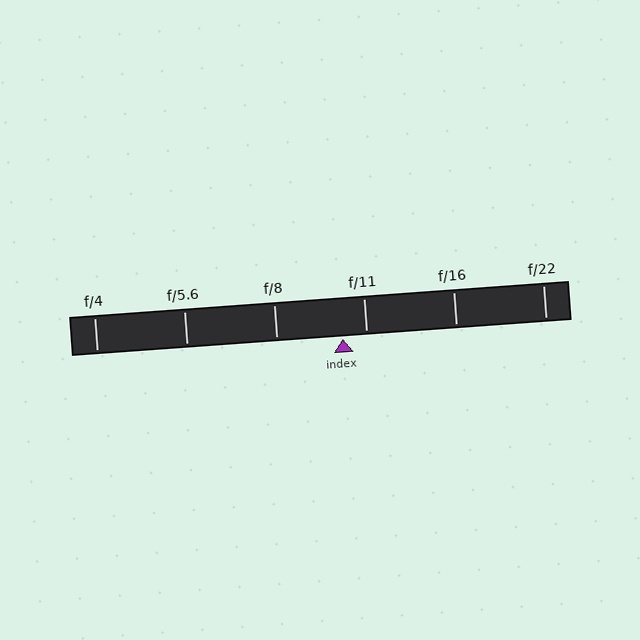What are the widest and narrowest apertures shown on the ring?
The widest aperture shown is f/4 and the narrowest is f/22.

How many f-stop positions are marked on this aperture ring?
There are 6 f-stop positions marked.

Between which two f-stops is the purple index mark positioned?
The index mark is between f/8 and f/11.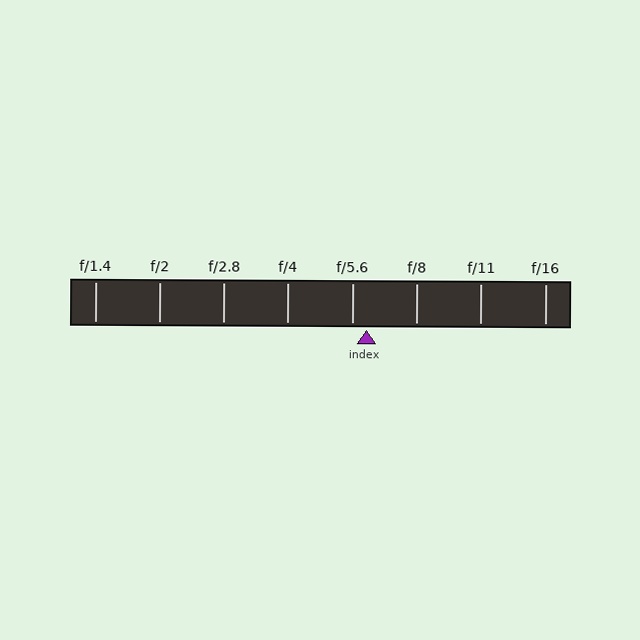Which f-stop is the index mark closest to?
The index mark is closest to f/5.6.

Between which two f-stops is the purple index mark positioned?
The index mark is between f/5.6 and f/8.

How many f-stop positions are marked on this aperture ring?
There are 8 f-stop positions marked.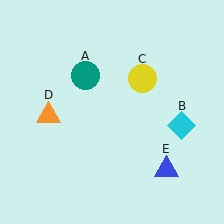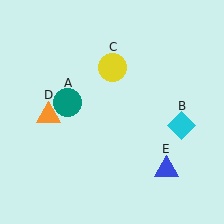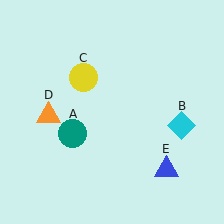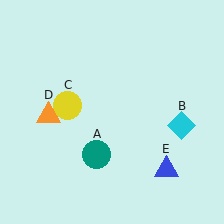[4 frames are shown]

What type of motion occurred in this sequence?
The teal circle (object A), yellow circle (object C) rotated counterclockwise around the center of the scene.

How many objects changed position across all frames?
2 objects changed position: teal circle (object A), yellow circle (object C).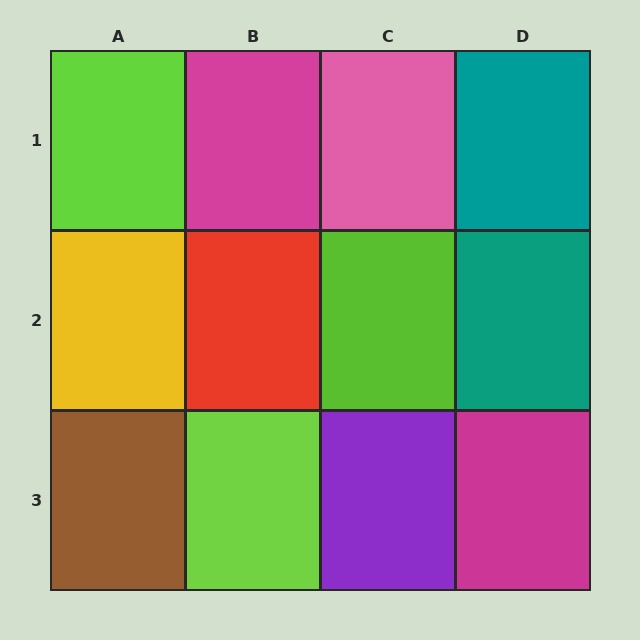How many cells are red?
1 cell is red.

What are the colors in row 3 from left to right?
Brown, lime, purple, magenta.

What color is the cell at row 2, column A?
Yellow.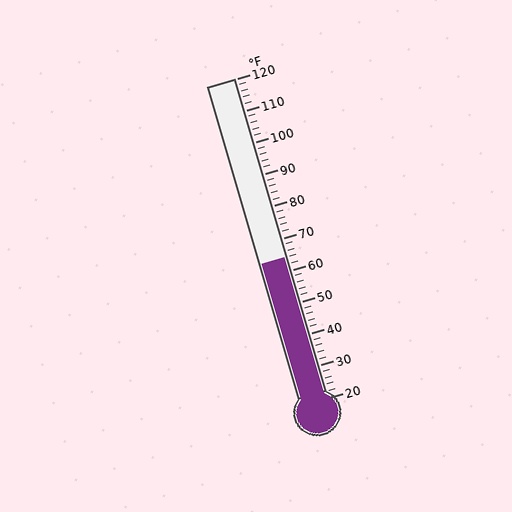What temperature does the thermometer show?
The thermometer shows approximately 64°F.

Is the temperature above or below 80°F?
The temperature is below 80°F.